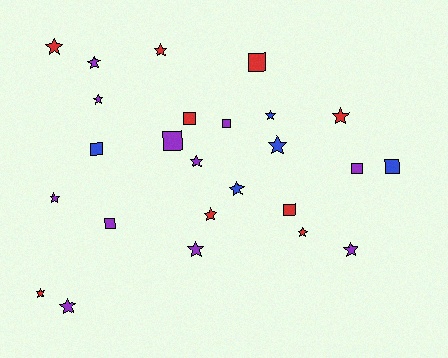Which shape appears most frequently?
Star, with 16 objects.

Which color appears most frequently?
Purple, with 11 objects.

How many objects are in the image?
There are 25 objects.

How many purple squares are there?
There are 4 purple squares.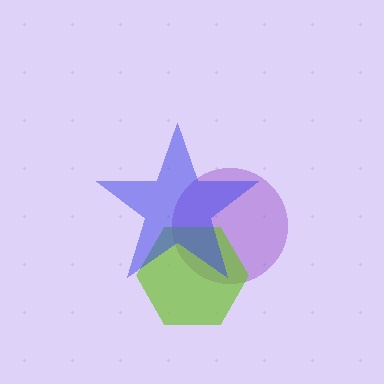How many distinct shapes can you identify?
There are 3 distinct shapes: a purple circle, a lime hexagon, a blue star.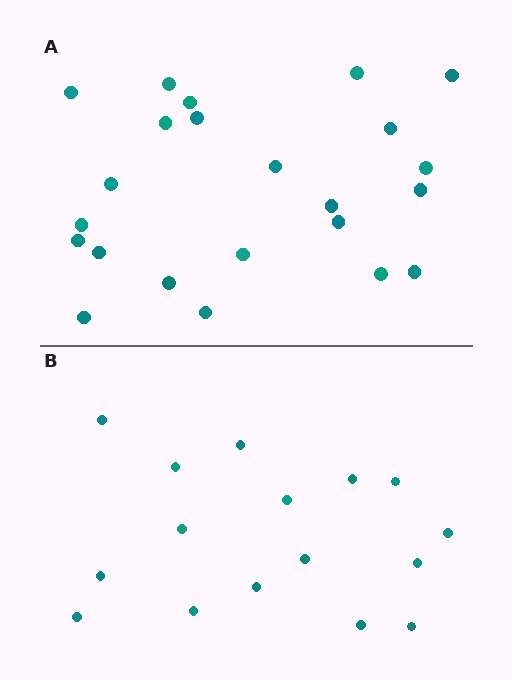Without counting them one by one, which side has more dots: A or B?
Region A (the top region) has more dots.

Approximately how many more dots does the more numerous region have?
Region A has roughly 8 or so more dots than region B.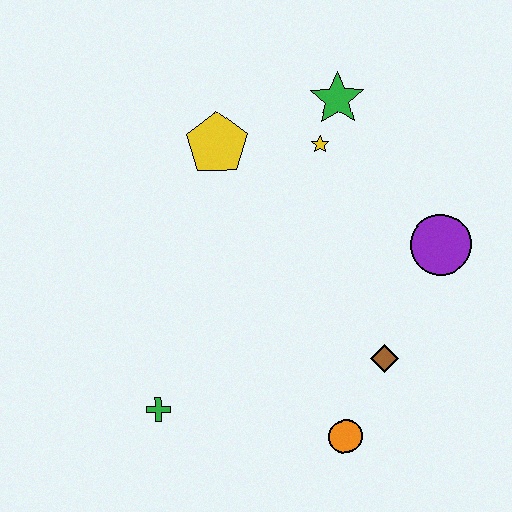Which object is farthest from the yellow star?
The green cross is farthest from the yellow star.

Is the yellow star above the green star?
No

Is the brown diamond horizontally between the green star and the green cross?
No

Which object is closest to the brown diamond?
The orange circle is closest to the brown diamond.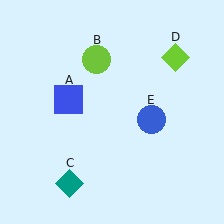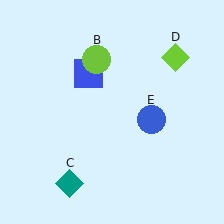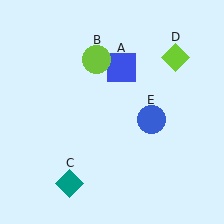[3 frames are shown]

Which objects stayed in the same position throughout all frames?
Lime circle (object B) and teal diamond (object C) and lime diamond (object D) and blue circle (object E) remained stationary.